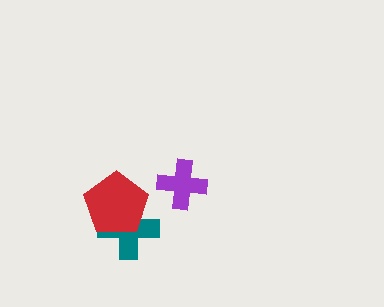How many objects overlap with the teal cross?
1 object overlaps with the teal cross.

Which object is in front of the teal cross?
The red pentagon is in front of the teal cross.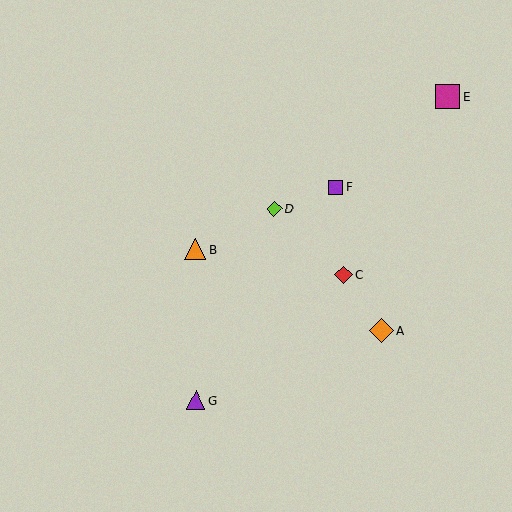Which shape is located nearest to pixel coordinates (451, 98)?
The magenta square (labeled E) at (447, 97) is nearest to that location.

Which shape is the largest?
The orange diamond (labeled A) is the largest.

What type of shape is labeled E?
Shape E is a magenta square.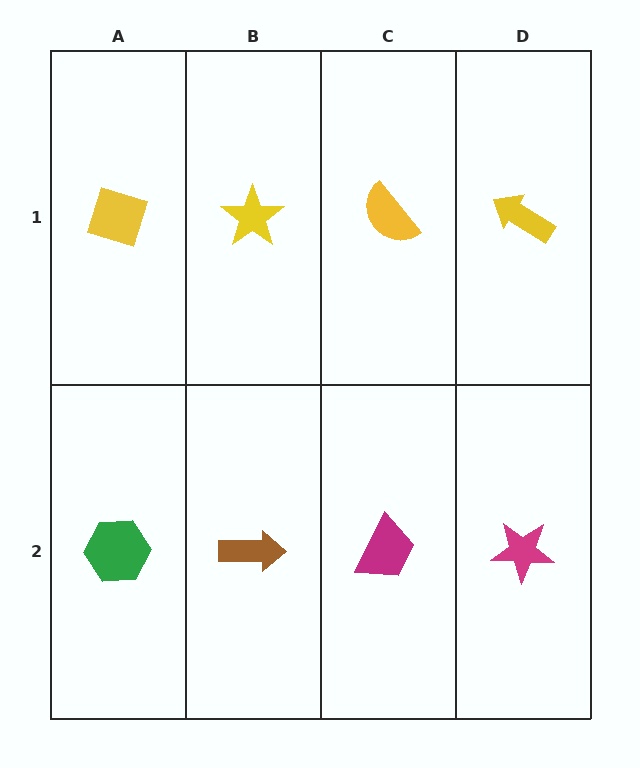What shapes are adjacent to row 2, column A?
A yellow diamond (row 1, column A), a brown arrow (row 2, column B).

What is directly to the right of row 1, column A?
A yellow star.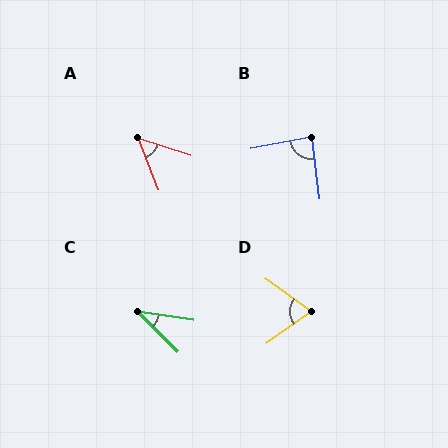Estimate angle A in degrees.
Approximately 50 degrees.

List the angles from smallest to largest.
C (37°), A (50°), D (72°), B (86°).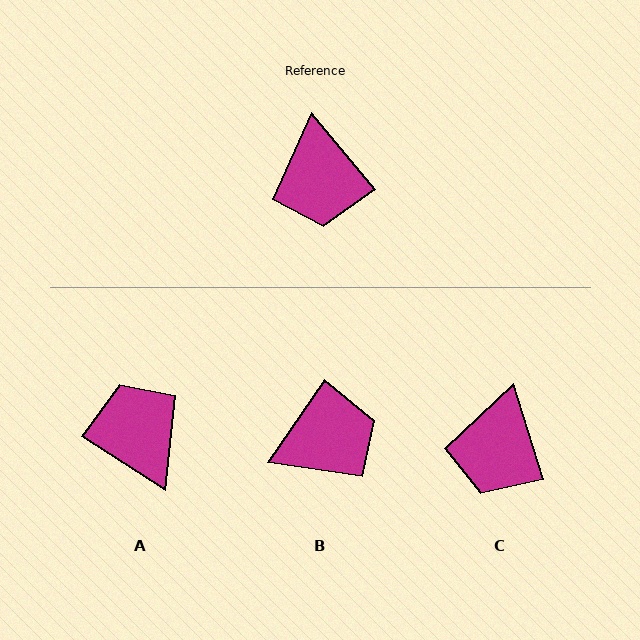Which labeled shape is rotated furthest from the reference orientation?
A, about 162 degrees away.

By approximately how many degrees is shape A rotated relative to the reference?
Approximately 162 degrees clockwise.